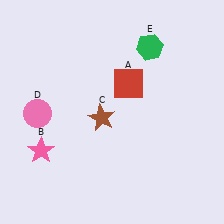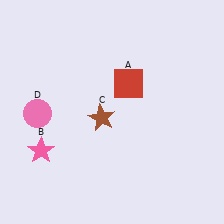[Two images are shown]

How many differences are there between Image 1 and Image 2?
There is 1 difference between the two images.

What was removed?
The green hexagon (E) was removed in Image 2.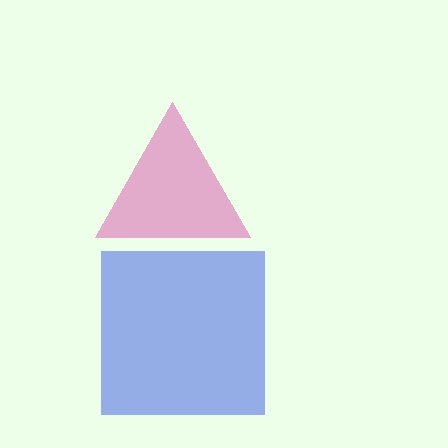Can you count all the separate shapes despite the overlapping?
Yes, there are 2 separate shapes.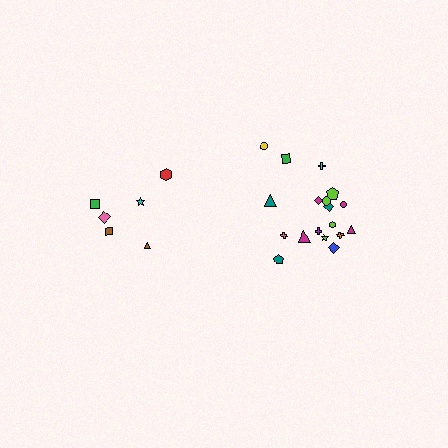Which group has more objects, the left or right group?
The right group.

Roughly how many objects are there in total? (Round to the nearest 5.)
Roughly 25 objects in total.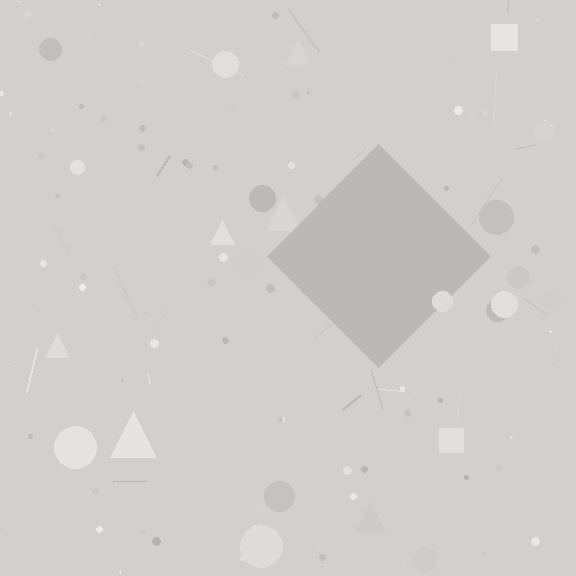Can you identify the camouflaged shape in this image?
The camouflaged shape is a diamond.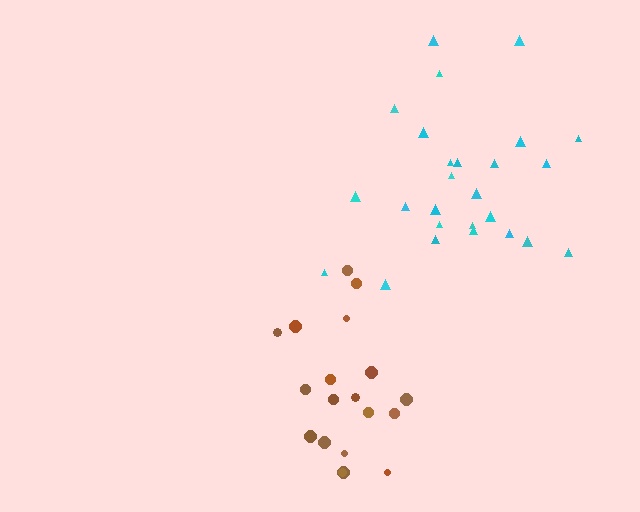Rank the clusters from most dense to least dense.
brown, cyan.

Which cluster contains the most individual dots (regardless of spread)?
Cyan (26).